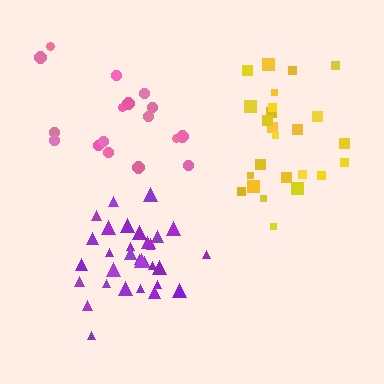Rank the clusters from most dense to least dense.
purple, yellow, pink.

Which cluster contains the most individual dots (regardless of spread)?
Purple (32).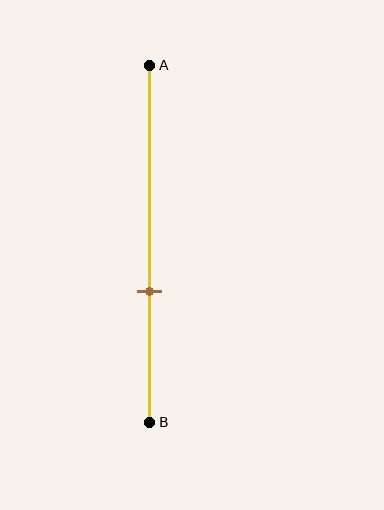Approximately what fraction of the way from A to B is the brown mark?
The brown mark is approximately 65% of the way from A to B.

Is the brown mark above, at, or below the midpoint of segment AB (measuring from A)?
The brown mark is below the midpoint of segment AB.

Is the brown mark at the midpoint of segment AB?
No, the mark is at about 65% from A, not at the 50% midpoint.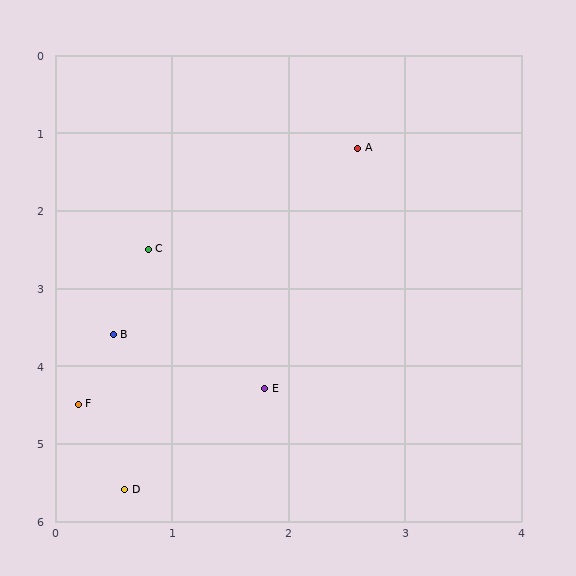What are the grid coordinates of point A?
Point A is at approximately (2.6, 1.2).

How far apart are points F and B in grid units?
Points F and B are about 0.9 grid units apart.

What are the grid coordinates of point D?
Point D is at approximately (0.6, 5.6).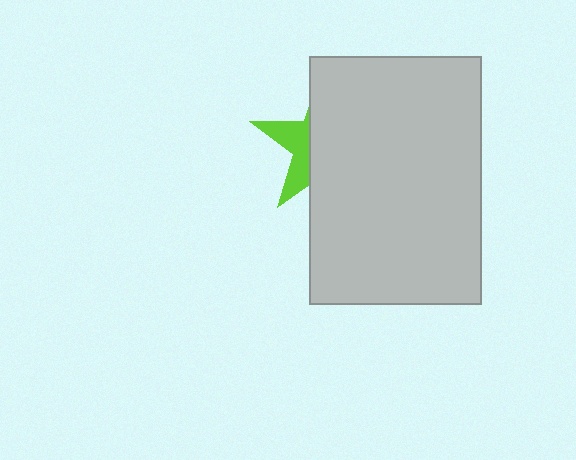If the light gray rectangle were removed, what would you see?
You would see the complete lime star.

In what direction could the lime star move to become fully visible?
The lime star could move left. That would shift it out from behind the light gray rectangle entirely.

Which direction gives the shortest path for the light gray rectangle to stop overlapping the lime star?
Moving right gives the shortest separation.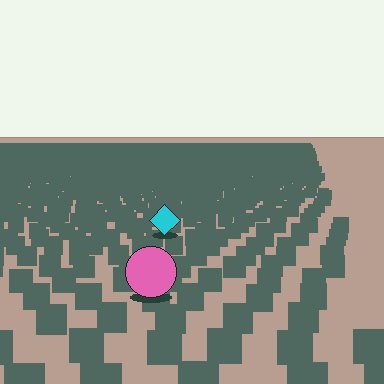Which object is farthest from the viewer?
The cyan diamond is farthest from the viewer. It appears smaller and the ground texture around it is denser.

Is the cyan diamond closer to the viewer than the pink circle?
No. The pink circle is closer — you can tell from the texture gradient: the ground texture is coarser near it.